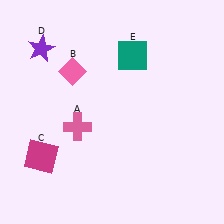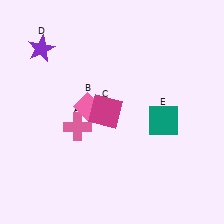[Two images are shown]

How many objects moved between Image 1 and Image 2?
3 objects moved between the two images.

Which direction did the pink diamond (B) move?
The pink diamond (B) moved down.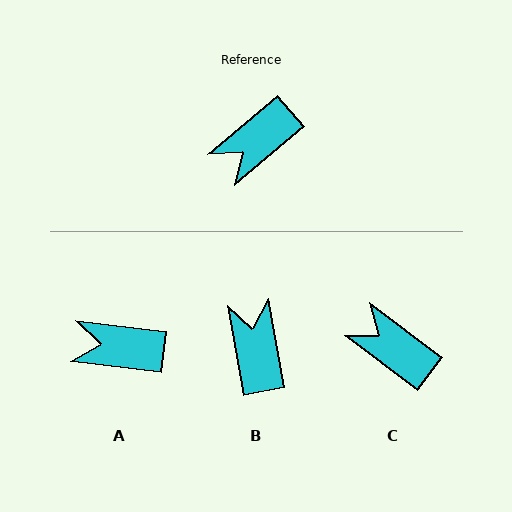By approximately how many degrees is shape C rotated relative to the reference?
Approximately 77 degrees clockwise.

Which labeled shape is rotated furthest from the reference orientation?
B, about 120 degrees away.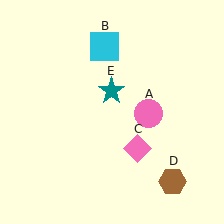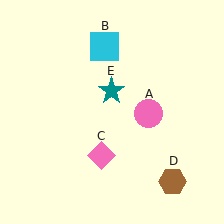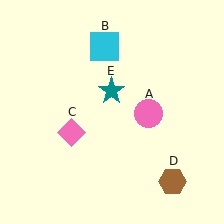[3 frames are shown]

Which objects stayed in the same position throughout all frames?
Pink circle (object A) and cyan square (object B) and brown hexagon (object D) and teal star (object E) remained stationary.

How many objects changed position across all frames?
1 object changed position: pink diamond (object C).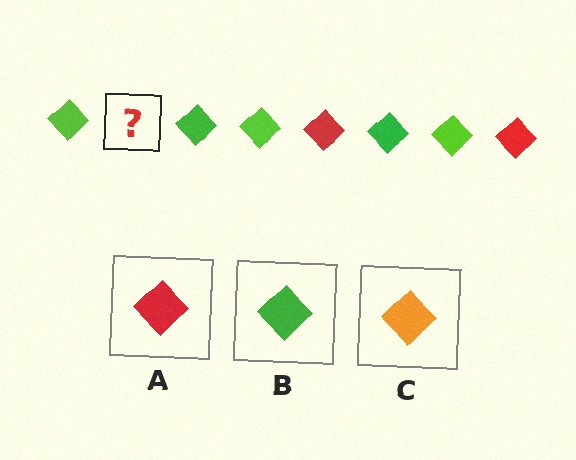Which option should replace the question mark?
Option A.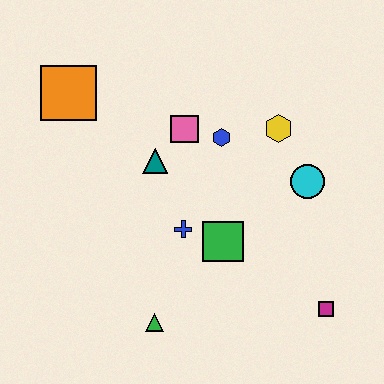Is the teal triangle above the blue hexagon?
No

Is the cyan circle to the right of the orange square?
Yes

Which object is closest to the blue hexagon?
The pink square is closest to the blue hexagon.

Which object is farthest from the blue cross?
The orange square is farthest from the blue cross.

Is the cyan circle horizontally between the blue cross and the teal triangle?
No